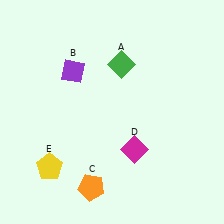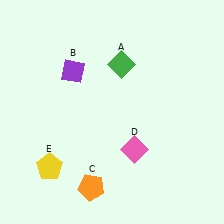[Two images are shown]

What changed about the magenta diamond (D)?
In Image 1, D is magenta. In Image 2, it changed to pink.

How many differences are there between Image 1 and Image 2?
There is 1 difference between the two images.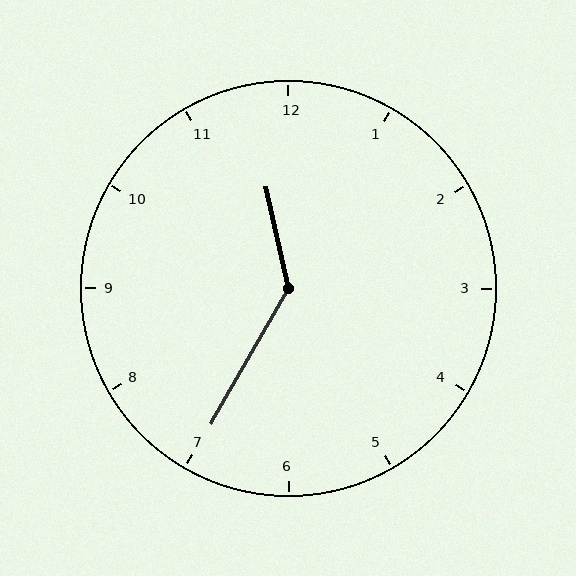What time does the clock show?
11:35.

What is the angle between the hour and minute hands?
Approximately 138 degrees.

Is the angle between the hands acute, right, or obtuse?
It is obtuse.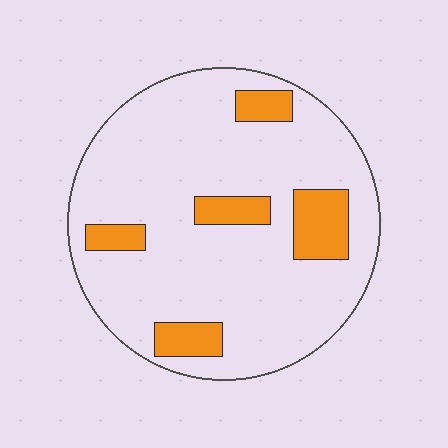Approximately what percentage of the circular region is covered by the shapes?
Approximately 15%.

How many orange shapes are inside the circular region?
5.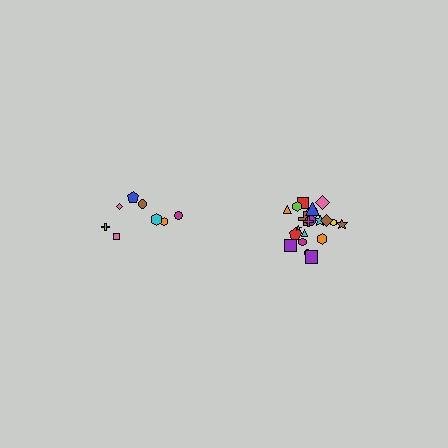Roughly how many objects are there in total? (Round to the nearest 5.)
Roughly 30 objects in total.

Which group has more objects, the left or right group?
The right group.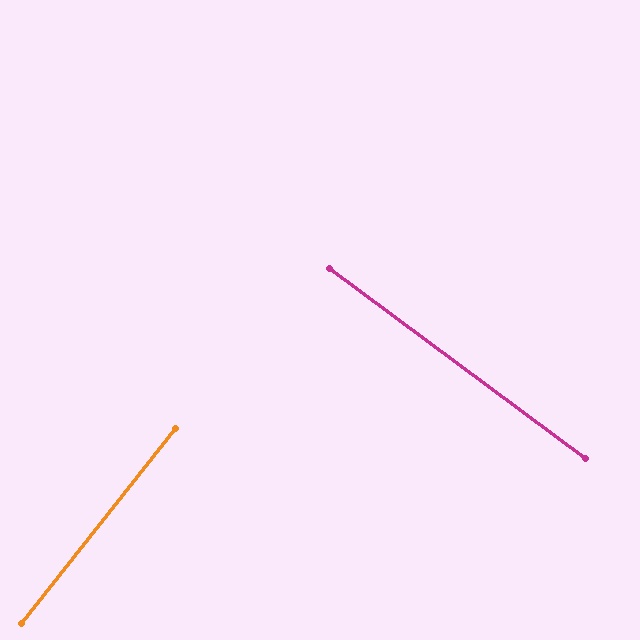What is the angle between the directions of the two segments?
Approximately 88 degrees.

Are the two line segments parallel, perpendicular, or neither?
Perpendicular — they meet at approximately 88°.